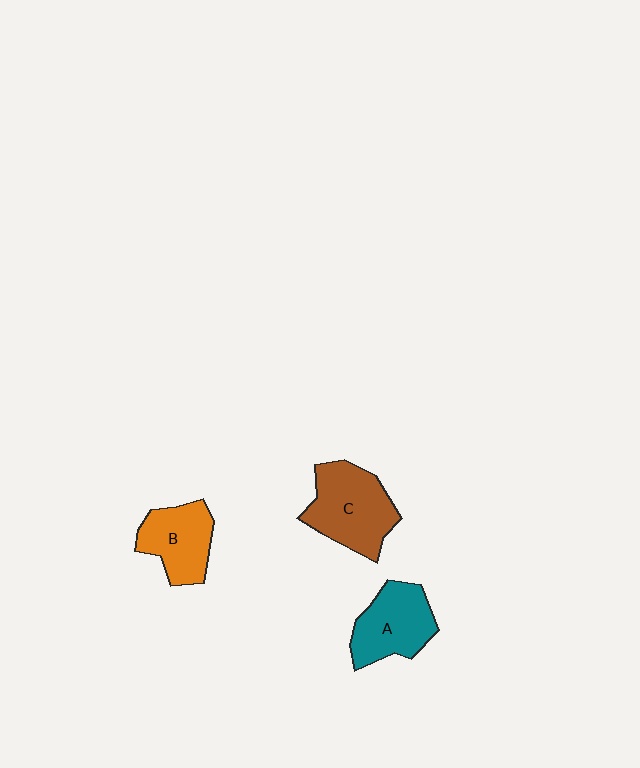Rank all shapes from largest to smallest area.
From largest to smallest: C (brown), A (teal), B (orange).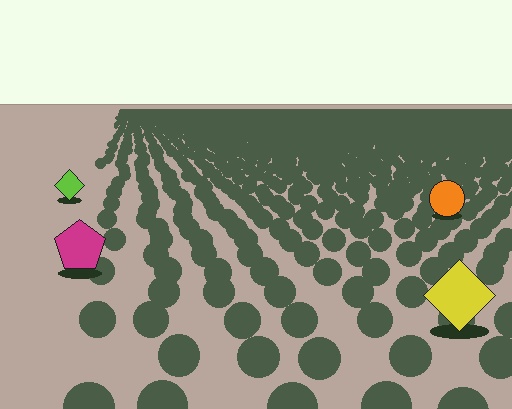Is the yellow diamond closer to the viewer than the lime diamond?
Yes. The yellow diamond is closer — you can tell from the texture gradient: the ground texture is coarser near it.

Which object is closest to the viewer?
The yellow diamond is closest. The texture marks near it are larger and more spread out.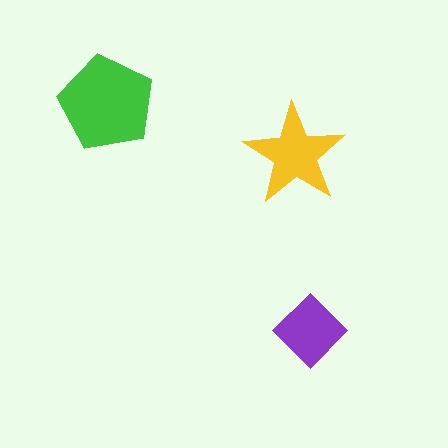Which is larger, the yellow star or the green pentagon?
The green pentagon.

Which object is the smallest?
The purple diamond.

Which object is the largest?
The green pentagon.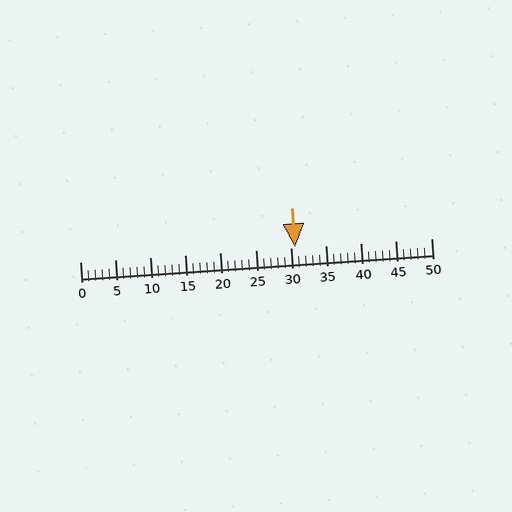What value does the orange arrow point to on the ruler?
The orange arrow points to approximately 31.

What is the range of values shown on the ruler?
The ruler shows values from 0 to 50.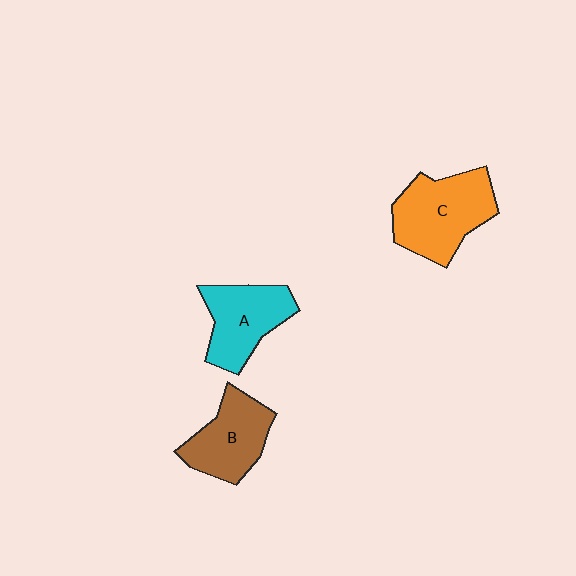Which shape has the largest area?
Shape C (orange).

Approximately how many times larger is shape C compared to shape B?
Approximately 1.3 times.